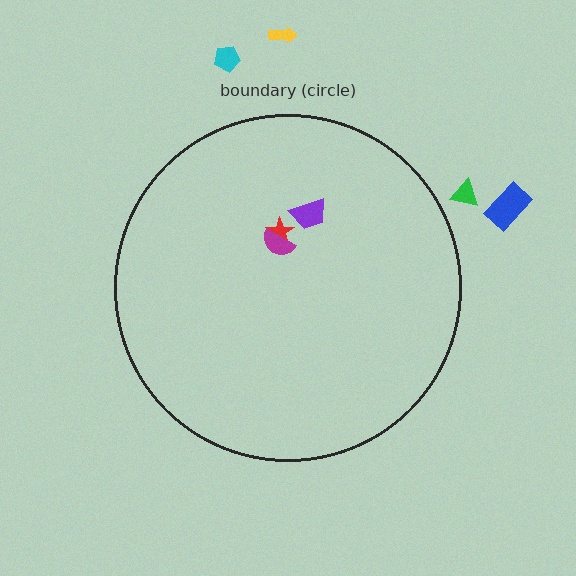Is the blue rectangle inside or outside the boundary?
Outside.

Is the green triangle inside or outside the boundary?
Outside.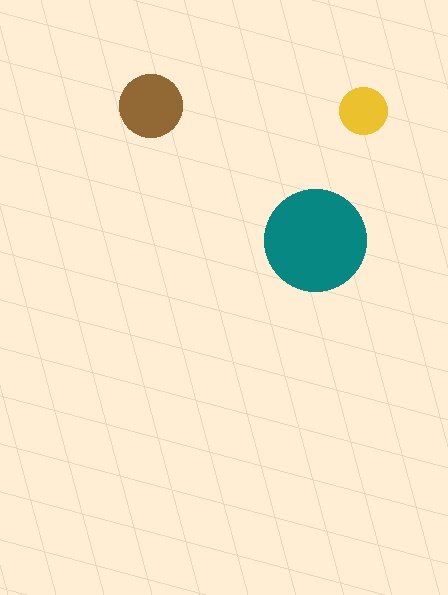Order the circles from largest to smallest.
the teal one, the brown one, the yellow one.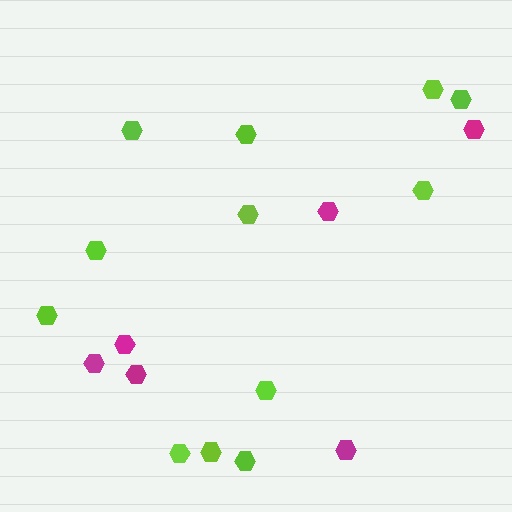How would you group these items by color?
There are 2 groups: one group of lime hexagons (12) and one group of magenta hexagons (6).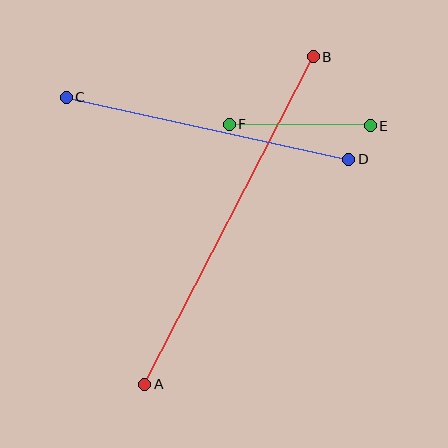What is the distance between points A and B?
The distance is approximately 368 pixels.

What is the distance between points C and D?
The distance is approximately 289 pixels.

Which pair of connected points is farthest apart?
Points A and B are farthest apart.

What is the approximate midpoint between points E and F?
The midpoint is at approximately (300, 125) pixels.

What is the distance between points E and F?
The distance is approximately 141 pixels.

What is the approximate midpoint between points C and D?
The midpoint is at approximately (207, 128) pixels.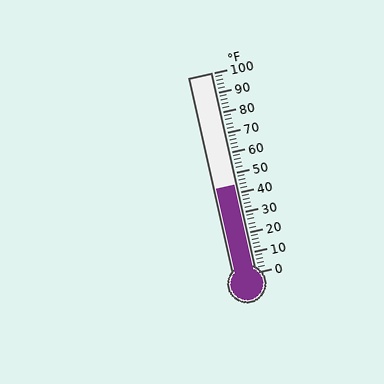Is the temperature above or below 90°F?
The temperature is below 90°F.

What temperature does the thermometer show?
The thermometer shows approximately 44°F.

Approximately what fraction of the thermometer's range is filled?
The thermometer is filled to approximately 45% of its range.